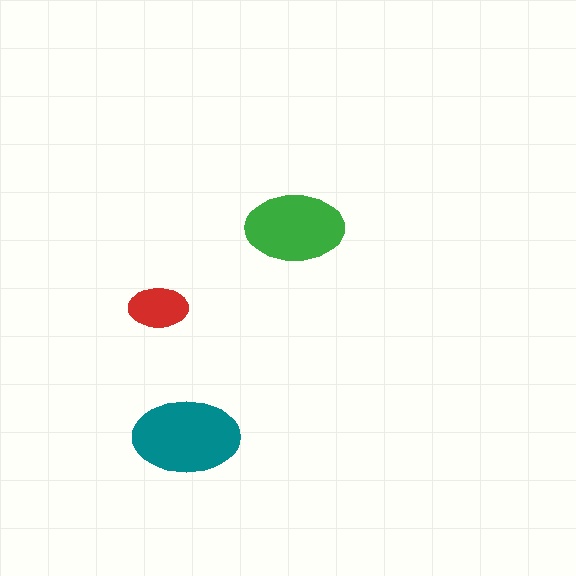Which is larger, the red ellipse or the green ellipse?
The green one.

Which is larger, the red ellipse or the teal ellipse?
The teal one.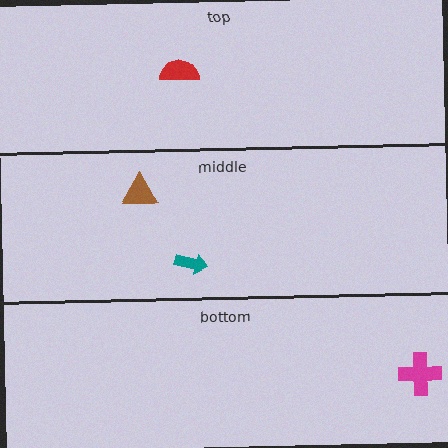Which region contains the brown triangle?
The middle region.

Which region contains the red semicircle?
The top region.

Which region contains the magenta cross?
The bottom region.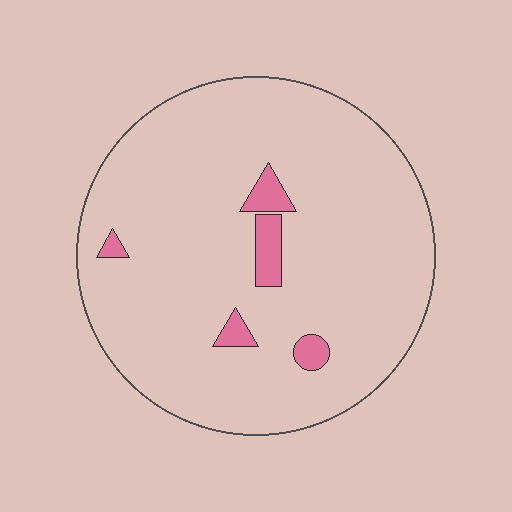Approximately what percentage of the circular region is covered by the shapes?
Approximately 5%.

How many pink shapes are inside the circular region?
5.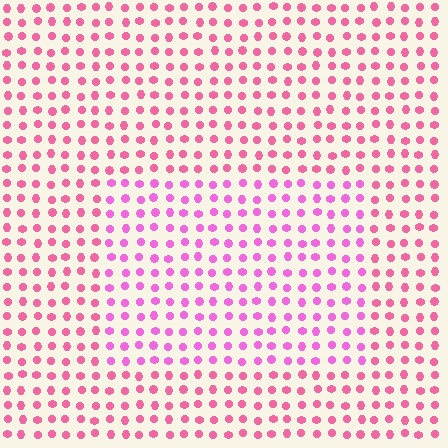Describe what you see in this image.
The image is filled with small pink elements in a uniform arrangement. A rectangle-shaped region is visible where the elements are tinted to a slightly different hue, forming a subtle color boundary.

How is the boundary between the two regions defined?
The boundary is defined purely by a slight shift in hue (about 26 degrees). Spacing, size, and orientation are identical on both sides.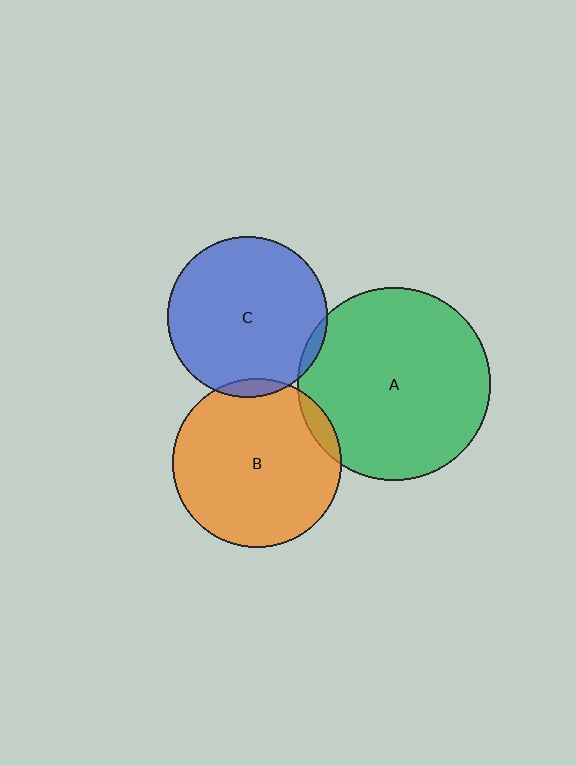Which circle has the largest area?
Circle A (green).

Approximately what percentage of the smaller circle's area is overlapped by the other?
Approximately 5%.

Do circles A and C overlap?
Yes.